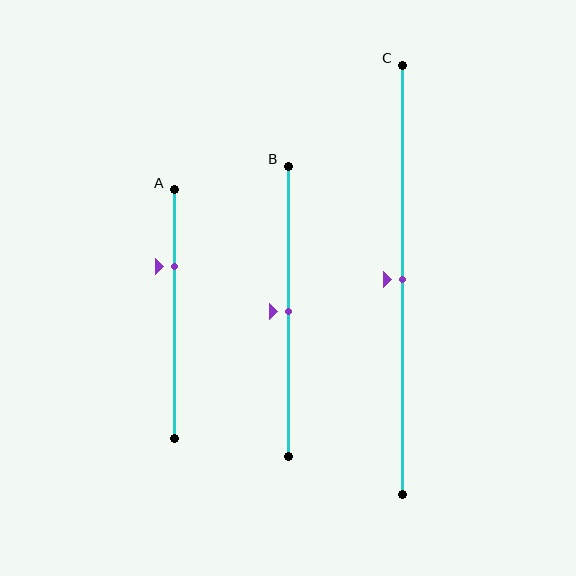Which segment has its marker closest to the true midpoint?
Segment B has its marker closest to the true midpoint.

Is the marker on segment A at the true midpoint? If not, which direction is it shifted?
No, the marker on segment A is shifted upward by about 19% of the segment length.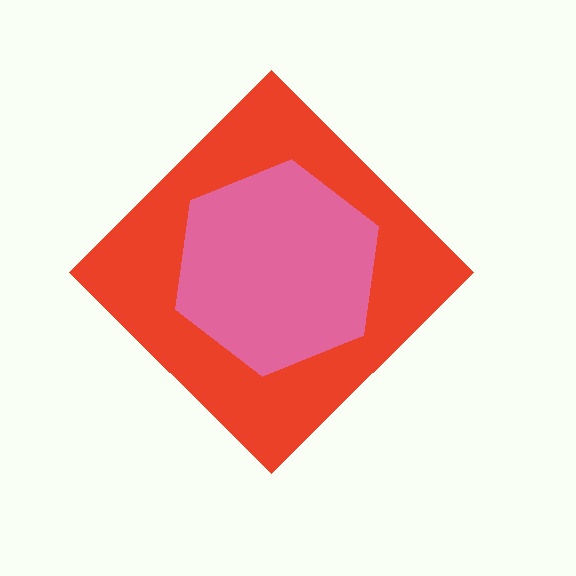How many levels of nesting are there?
2.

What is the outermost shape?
The red diamond.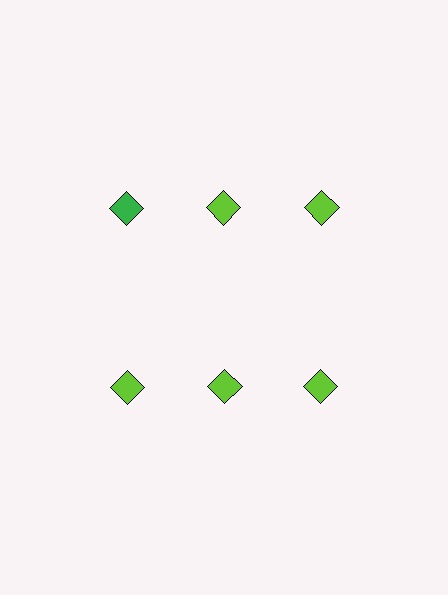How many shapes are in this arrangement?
There are 6 shapes arranged in a grid pattern.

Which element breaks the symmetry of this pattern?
The green diamond in the top row, leftmost column breaks the symmetry. All other shapes are lime diamonds.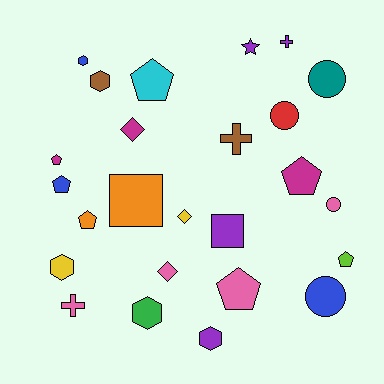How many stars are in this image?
There is 1 star.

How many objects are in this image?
There are 25 objects.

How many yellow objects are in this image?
There are 2 yellow objects.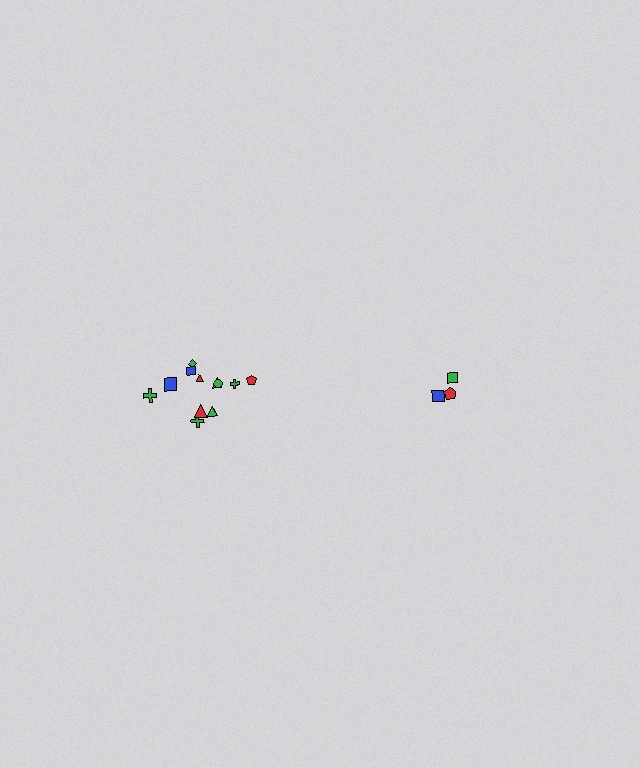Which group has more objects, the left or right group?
The left group.